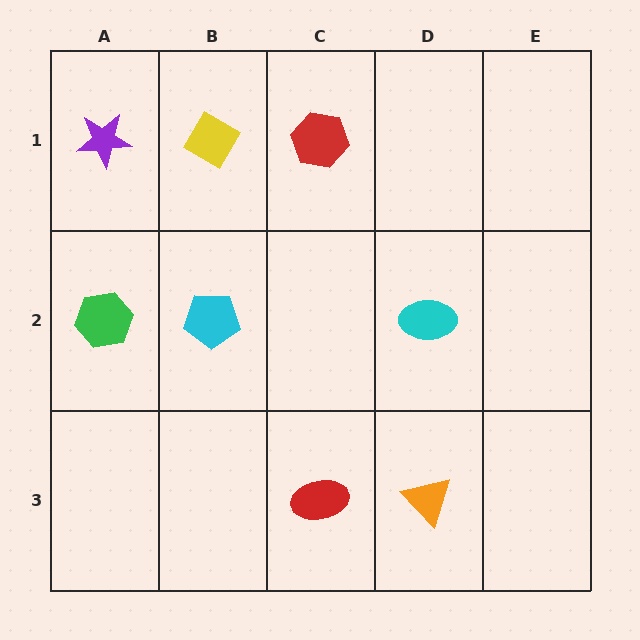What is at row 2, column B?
A cyan pentagon.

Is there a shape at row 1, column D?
No, that cell is empty.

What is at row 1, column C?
A red hexagon.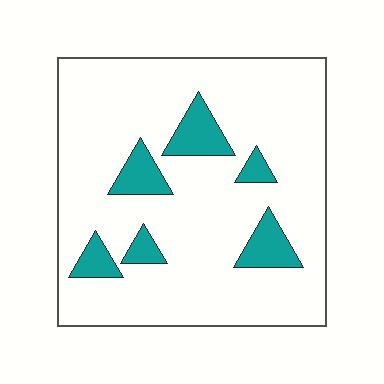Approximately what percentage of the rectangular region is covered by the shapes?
Approximately 15%.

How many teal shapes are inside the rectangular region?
6.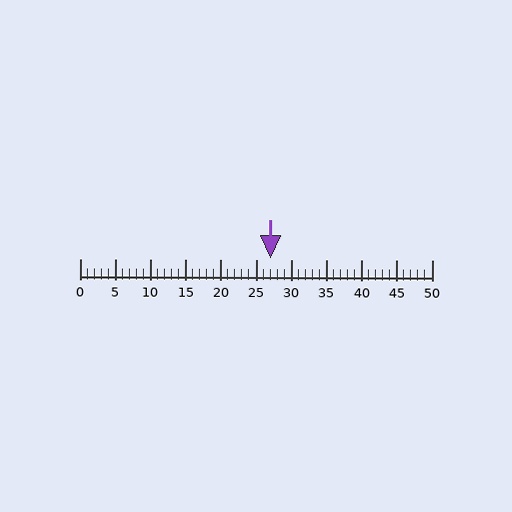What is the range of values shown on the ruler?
The ruler shows values from 0 to 50.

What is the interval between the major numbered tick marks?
The major tick marks are spaced 5 units apart.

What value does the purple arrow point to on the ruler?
The purple arrow points to approximately 27.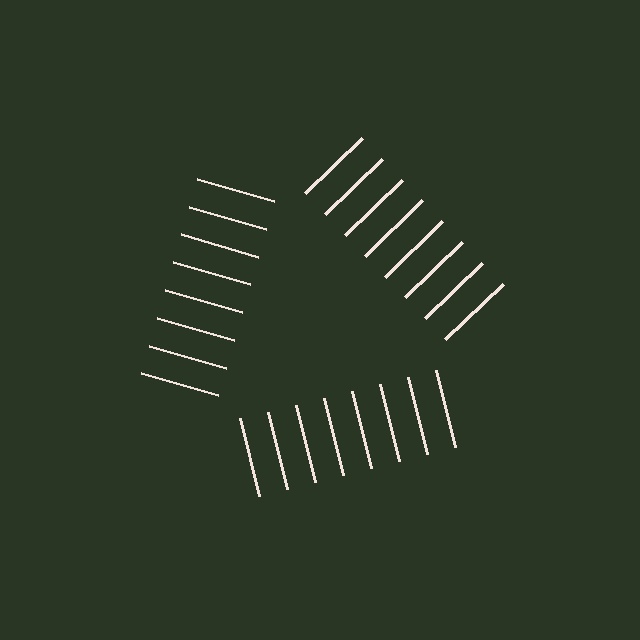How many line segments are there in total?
24 — 8 along each of the 3 edges.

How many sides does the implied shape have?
3 sides — the line-ends trace a triangle.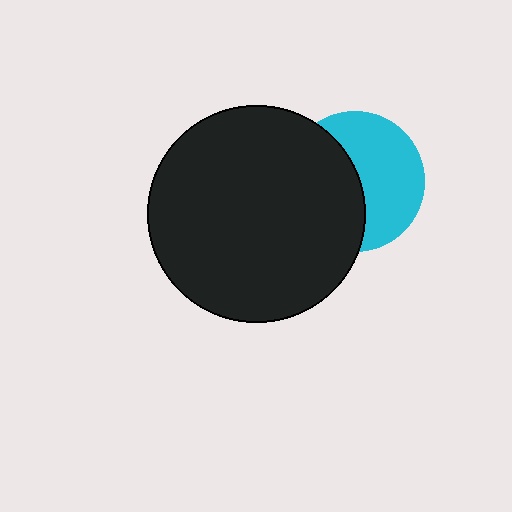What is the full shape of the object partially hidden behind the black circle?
The partially hidden object is a cyan circle.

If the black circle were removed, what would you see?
You would see the complete cyan circle.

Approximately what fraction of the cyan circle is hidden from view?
Roughly 48% of the cyan circle is hidden behind the black circle.